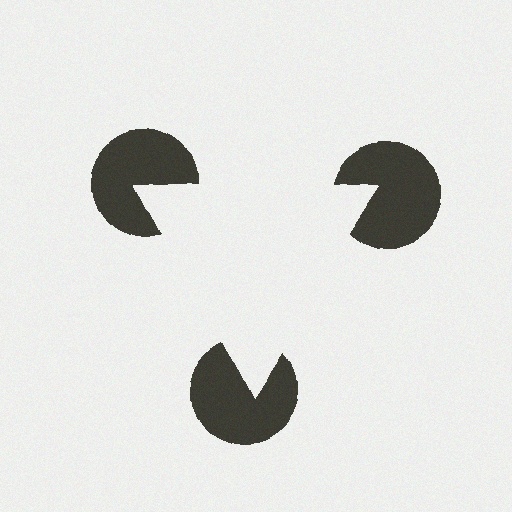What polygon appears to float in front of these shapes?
An illusory triangle — its edges are inferred from the aligned wedge cuts in the pac-man discs, not physically drawn.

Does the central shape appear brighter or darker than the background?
It typically appears slightly brighter than the background, even though no actual brightness change is drawn.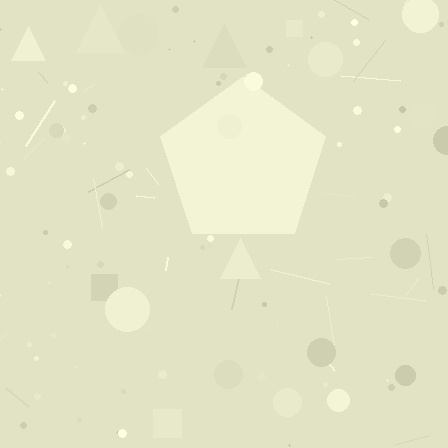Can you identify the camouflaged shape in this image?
The camouflaged shape is a pentagon.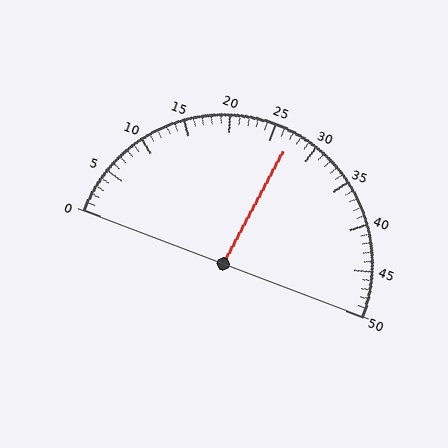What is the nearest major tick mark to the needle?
The nearest major tick mark is 25.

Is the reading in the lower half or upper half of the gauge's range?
The reading is in the upper half of the range (0 to 50).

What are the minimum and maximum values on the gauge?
The gauge ranges from 0 to 50.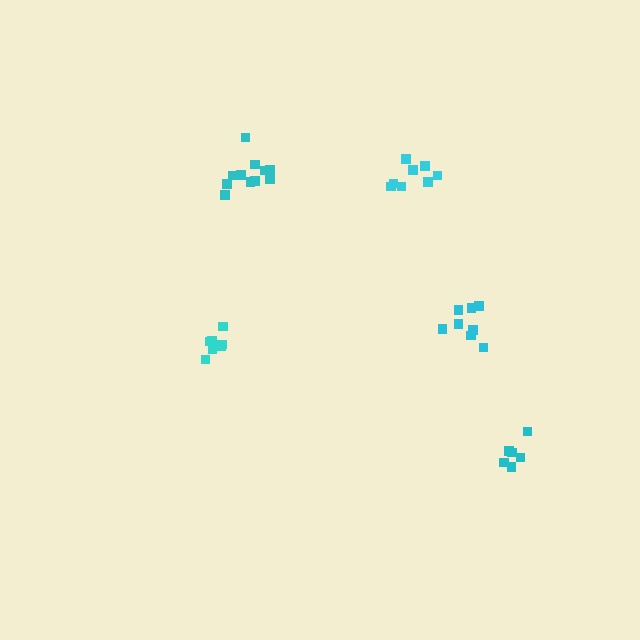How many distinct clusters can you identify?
There are 5 distinct clusters.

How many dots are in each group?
Group 1: 6 dots, Group 2: 11 dots, Group 3: 8 dots, Group 4: 8 dots, Group 5: 9 dots (42 total).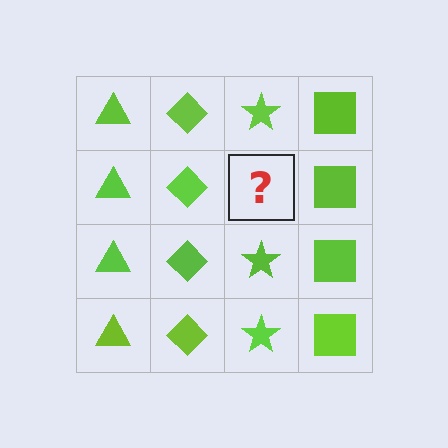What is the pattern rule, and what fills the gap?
The rule is that each column has a consistent shape. The gap should be filled with a lime star.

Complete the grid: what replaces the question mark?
The question mark should be replaced with a lime star.